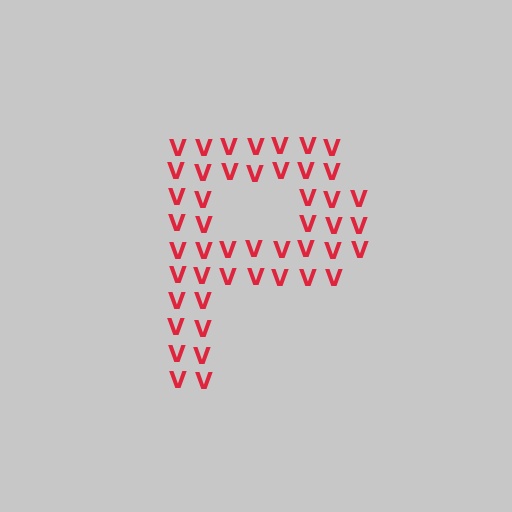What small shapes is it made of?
It is made of small letter V's.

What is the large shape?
The large shape is the letter P.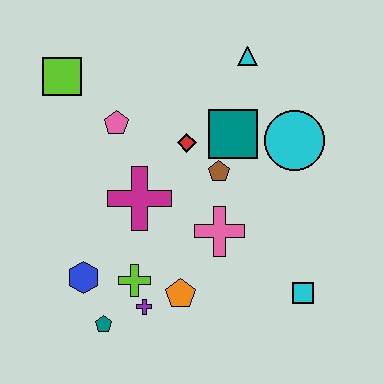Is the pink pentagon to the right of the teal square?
No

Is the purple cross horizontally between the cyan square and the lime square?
Yes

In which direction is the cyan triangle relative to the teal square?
The cyan triangle is above the teal square.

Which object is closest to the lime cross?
The purple cross is closest to the lime cross.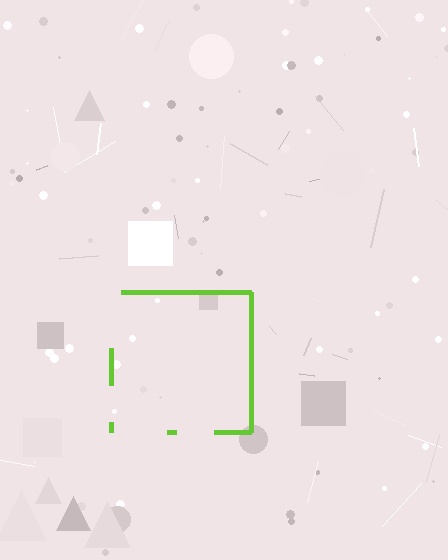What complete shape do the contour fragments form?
The contour fragments form a square.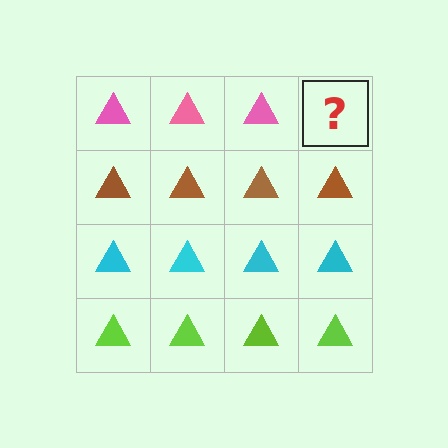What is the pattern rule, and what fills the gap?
The rule is that each row has a consistent color. The gap should be filled with a pink triangle.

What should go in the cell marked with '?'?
The missing cell should contain a pink triangle.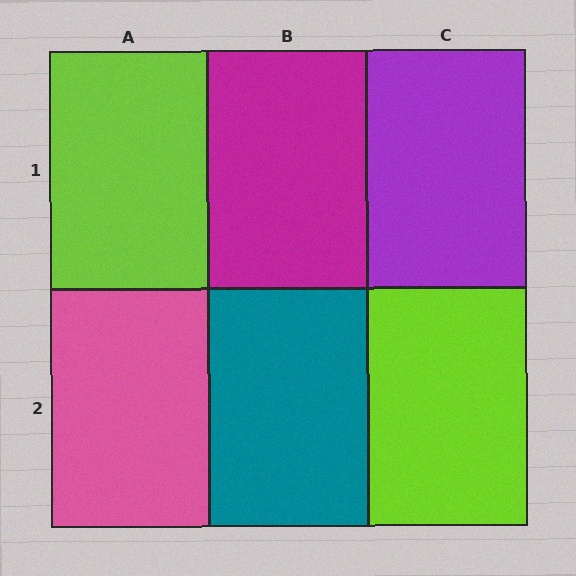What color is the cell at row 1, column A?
Lime.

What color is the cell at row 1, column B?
Magenta.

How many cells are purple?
1 cell is purple.